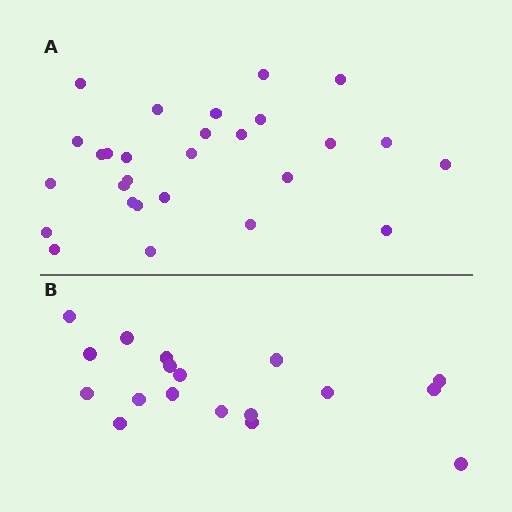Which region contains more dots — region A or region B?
Region A (the top region) has more dots.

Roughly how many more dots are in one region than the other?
Region A has roughly 10 or so more dots than region B.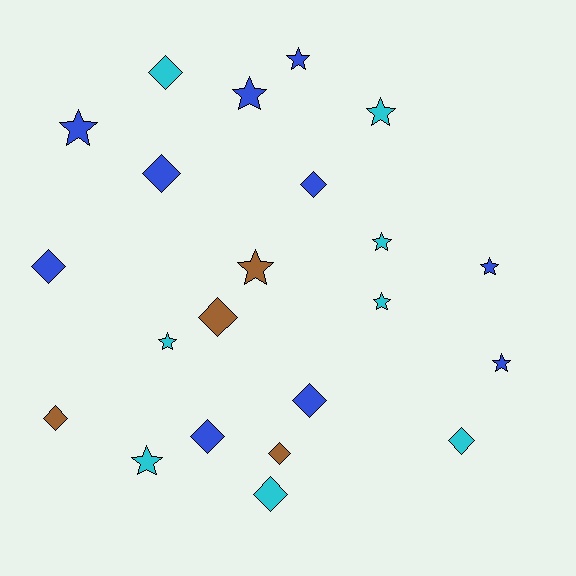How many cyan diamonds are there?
There are 3 cyan diamonds.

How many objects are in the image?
There are 22 objects.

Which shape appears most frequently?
Star, with 11 objects.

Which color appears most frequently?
Blue, with 10 objects.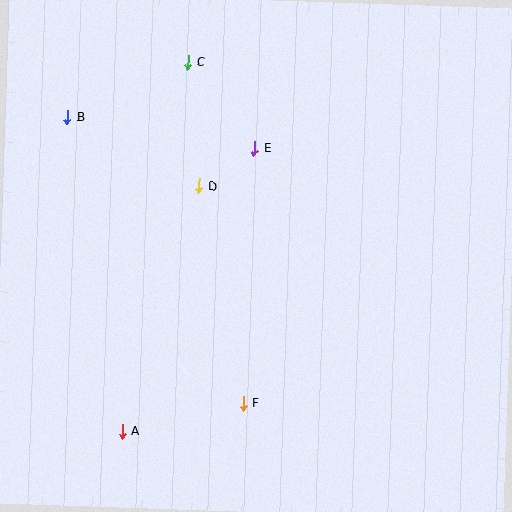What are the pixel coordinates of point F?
Point F is at (243, 403).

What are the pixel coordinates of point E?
Point E is at (255, 148).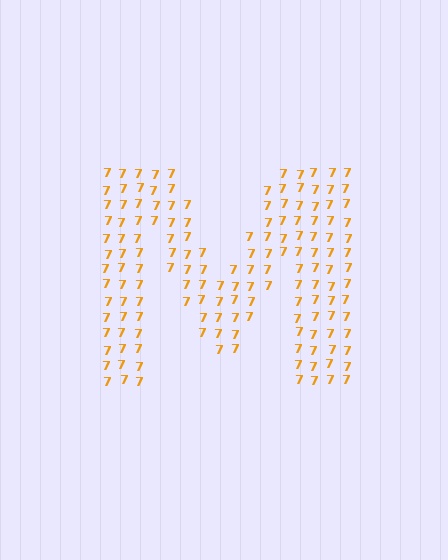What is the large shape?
The large shape is the letter M.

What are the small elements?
The small elements are digit 7's.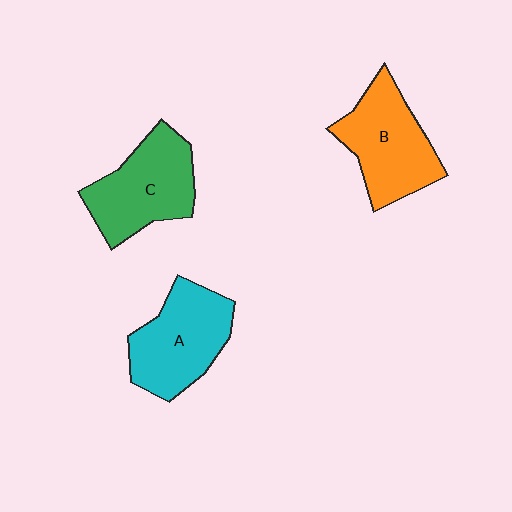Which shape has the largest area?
Shape B (orange).